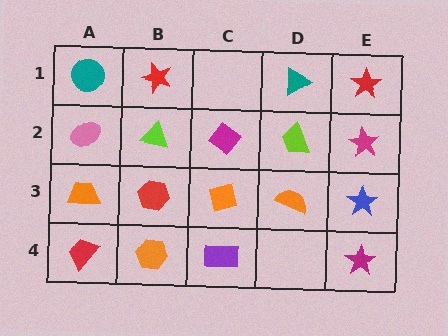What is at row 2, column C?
A magenta diamond.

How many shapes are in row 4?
4 shapes.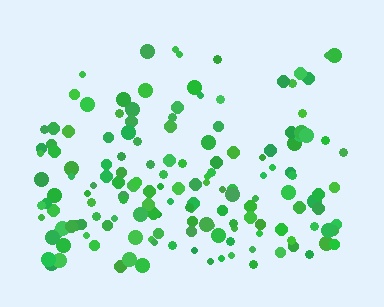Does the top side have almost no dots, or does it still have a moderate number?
Still a moderate number, just noticeably fewer than the bottom.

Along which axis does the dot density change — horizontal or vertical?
Vertical.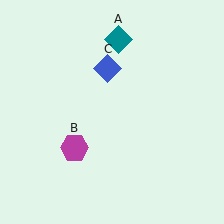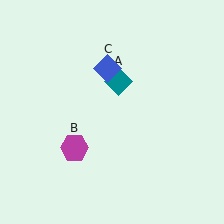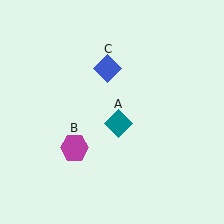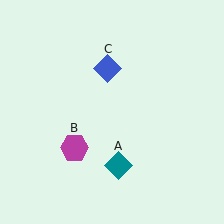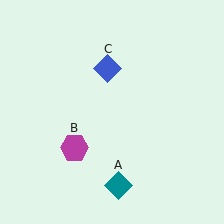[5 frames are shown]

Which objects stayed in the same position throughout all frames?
Magenta hexagon (object B) and blue diamond (object C) remained stationary.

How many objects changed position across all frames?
1 object changed position: teal diamond (object A).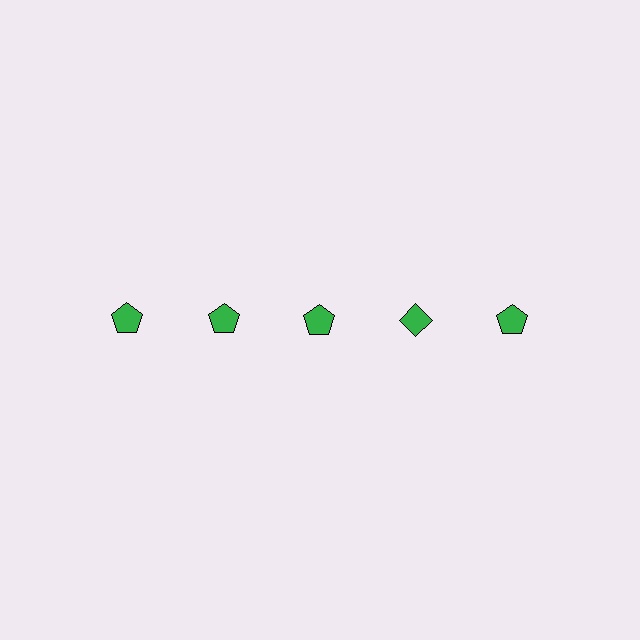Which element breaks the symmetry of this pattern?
The green diamond in the top row, second from right column breaks the symmetry. All other shapes are green pentagons.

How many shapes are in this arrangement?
There are 5 shapes arranged in a grid pattern.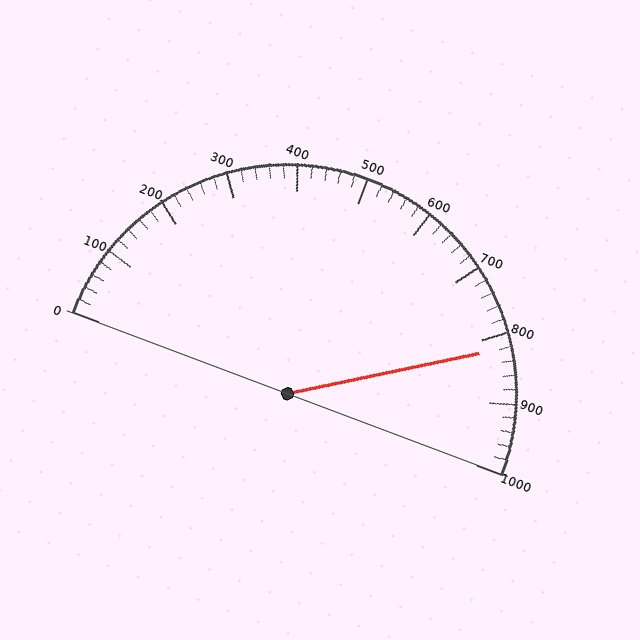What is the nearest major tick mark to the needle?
The nearest major tick mark is 800.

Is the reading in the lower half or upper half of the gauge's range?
The reading is in the upper half of the range (0 to 1000).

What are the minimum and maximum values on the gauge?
The gauge ranges from 0 to 1000.